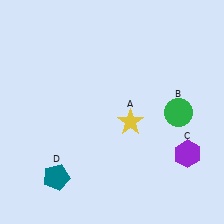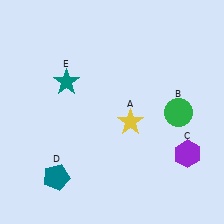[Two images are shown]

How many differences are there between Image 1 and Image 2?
There is 1 difference between the two images.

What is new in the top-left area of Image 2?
A teal star (E) was added in the top-left area of Image 2.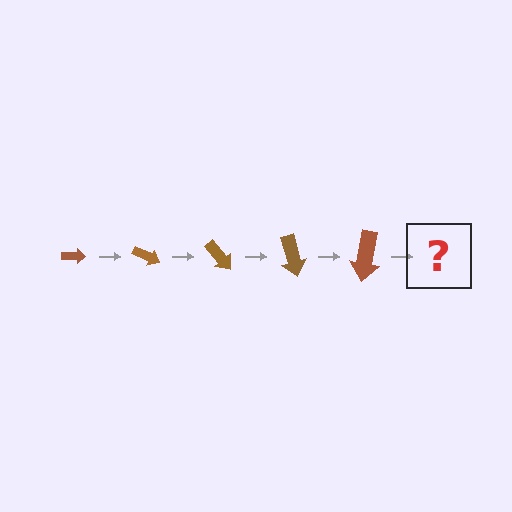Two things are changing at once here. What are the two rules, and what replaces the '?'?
The two rules are that the arrow grows larger each step and it rotates 25 degrees each step. The '?' should be an arrow, larger than the previous one and rotated 125 degrees from the start.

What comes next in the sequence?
The next element should be an arrow, larger than the previous one and rotated 125 degrees from the start.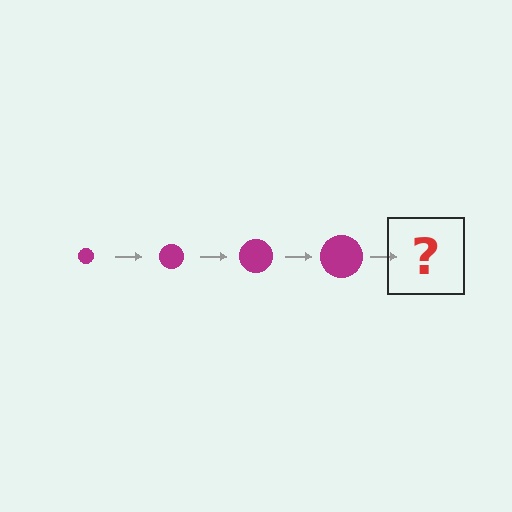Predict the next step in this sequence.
The next step is a magenta circle, larger than the previous one.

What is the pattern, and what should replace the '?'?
The pattern is that the circle gets progressively larger each step. The '?' should be a magenta circle, larger than the previous one.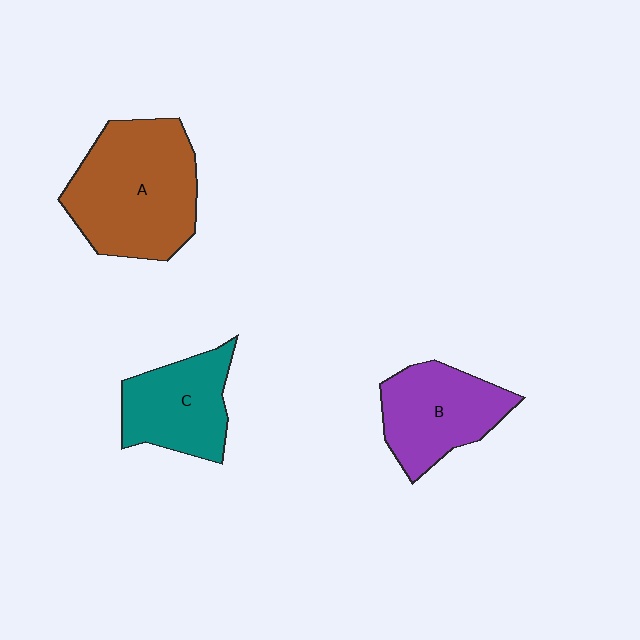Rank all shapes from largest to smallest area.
From largest to smallest: A (brown), B (purple), C (teal).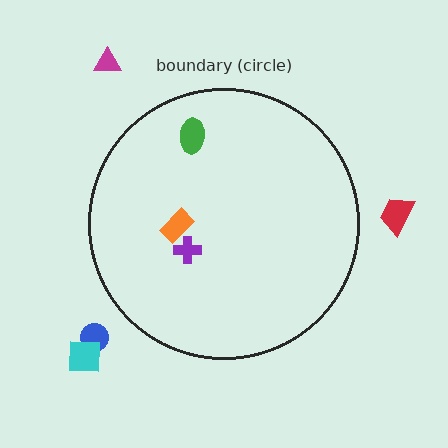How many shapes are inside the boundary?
3 inside, 4 outside.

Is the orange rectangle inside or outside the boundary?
Inside.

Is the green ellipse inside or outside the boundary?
Inside.